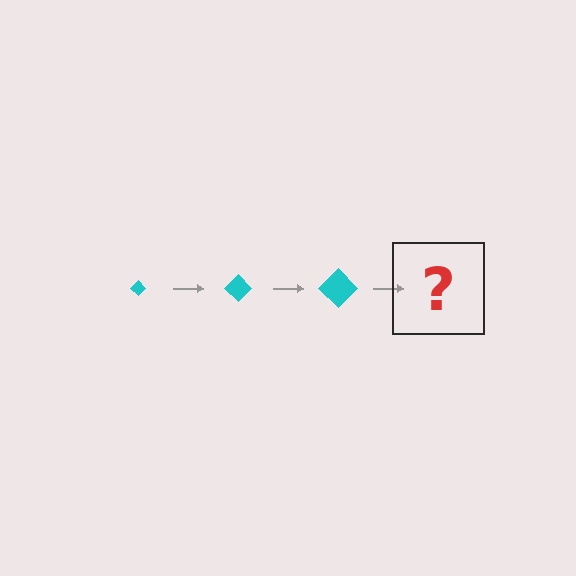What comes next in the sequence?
The next element should be a cyan diamond, larger than the previous one.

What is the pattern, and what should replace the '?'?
The pattern is that the diamond gets progressively larger each step. The '?' should be a cyan diamond, larger than the previous one.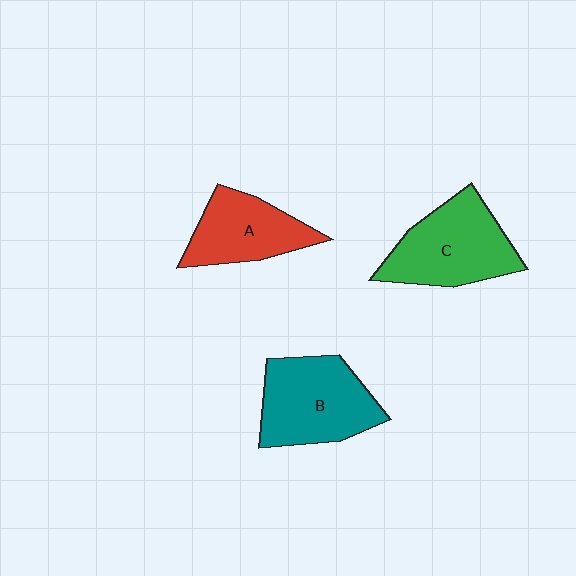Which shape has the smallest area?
Shape A (red).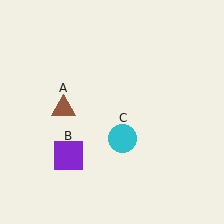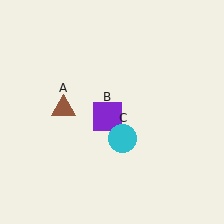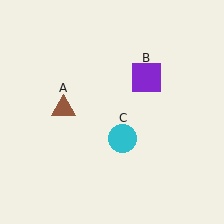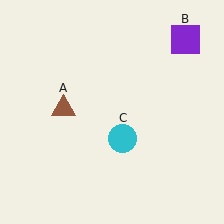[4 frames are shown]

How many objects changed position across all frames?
1 object changed position: purple square (object B).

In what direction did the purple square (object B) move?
The purple square (object B) moved up and to the right.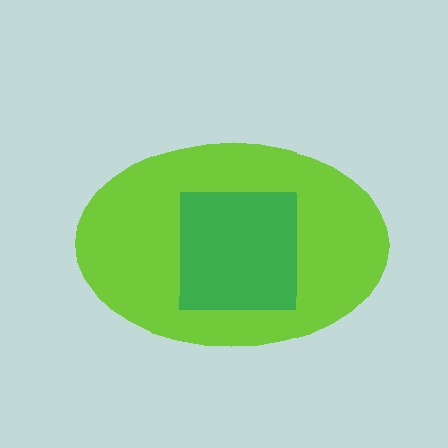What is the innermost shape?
The green square.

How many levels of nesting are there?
2.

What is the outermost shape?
The lime ellipse.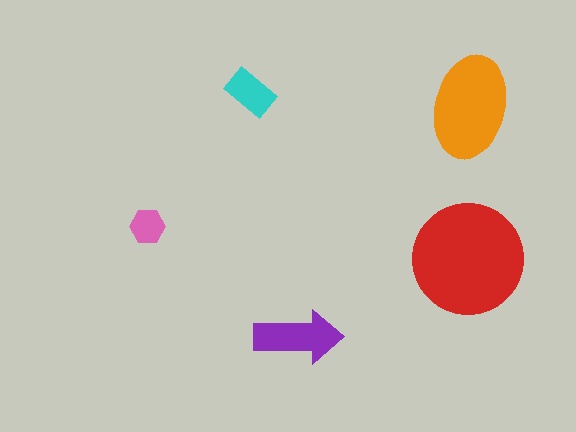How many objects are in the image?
There are 5 objects in the image.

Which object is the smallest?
The pink hexagon.